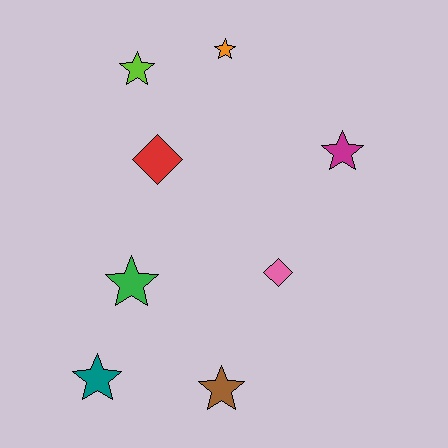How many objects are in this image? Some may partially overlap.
There are 8 objects.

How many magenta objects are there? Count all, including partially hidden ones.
There is 1 magenta object.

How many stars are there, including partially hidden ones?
There are 6 stars.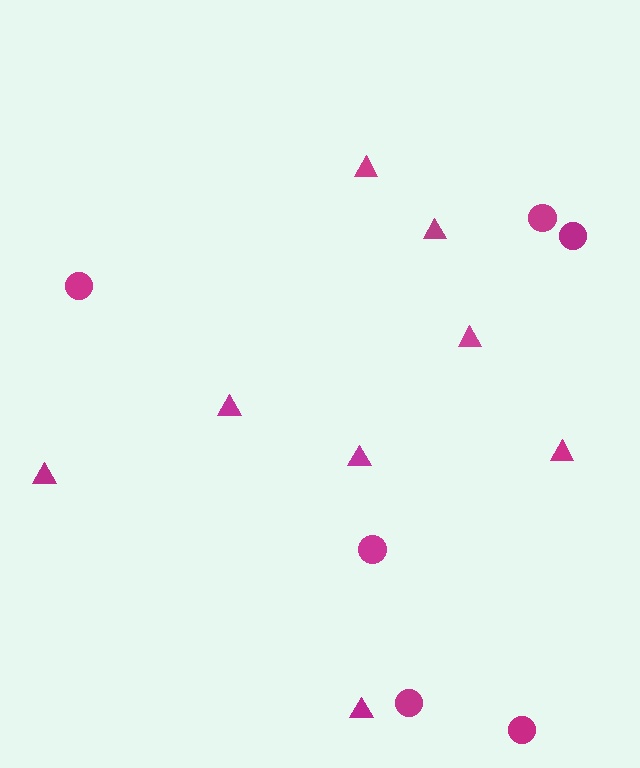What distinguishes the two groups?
There are 2 groups: one group of triangles (8) and one group of circles (6).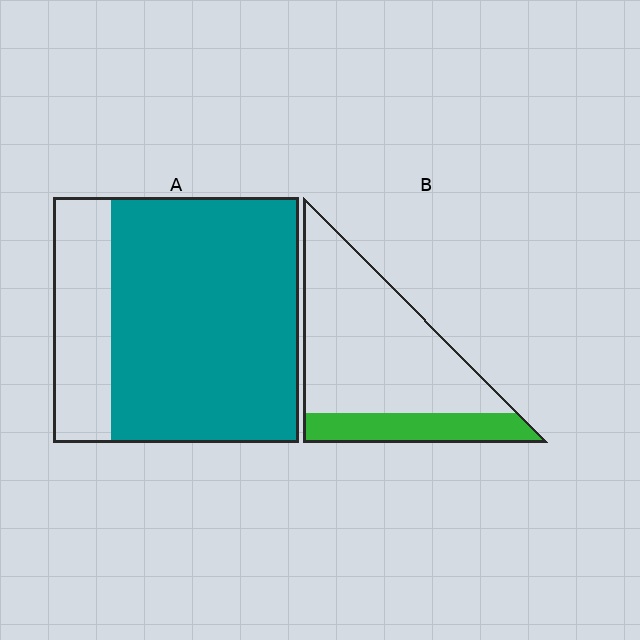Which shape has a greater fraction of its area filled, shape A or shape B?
Shape A.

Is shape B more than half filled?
No.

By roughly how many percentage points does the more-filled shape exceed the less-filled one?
By roughly 55 percentage points (A over B).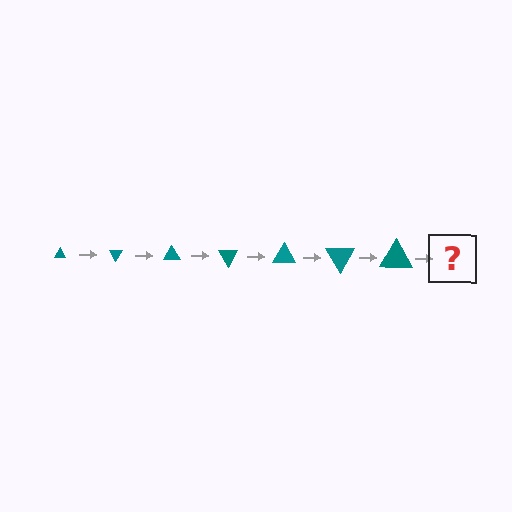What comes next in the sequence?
The next element should be a triangle, larger than the previous one and rotated 420 degrees from the start.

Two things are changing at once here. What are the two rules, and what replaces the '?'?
The two rules are that the triangle grows larger each step and it rotates 60 degrees each step. The '?' should be a triangle, larger than the previous one and rotated 420 degrees from the start.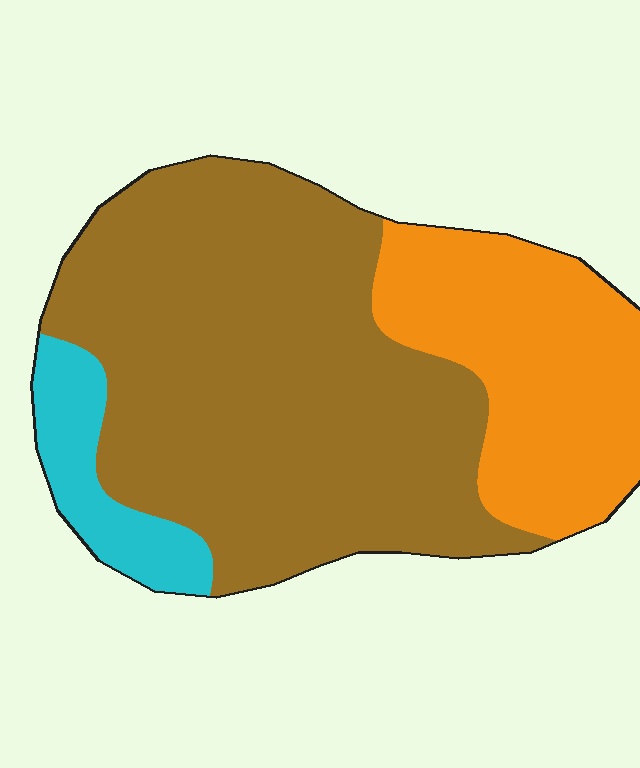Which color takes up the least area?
Cyan, at roughly 10%.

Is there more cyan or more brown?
Brown.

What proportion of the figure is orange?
Orange takes up about one quarter (1/4) of the figure.